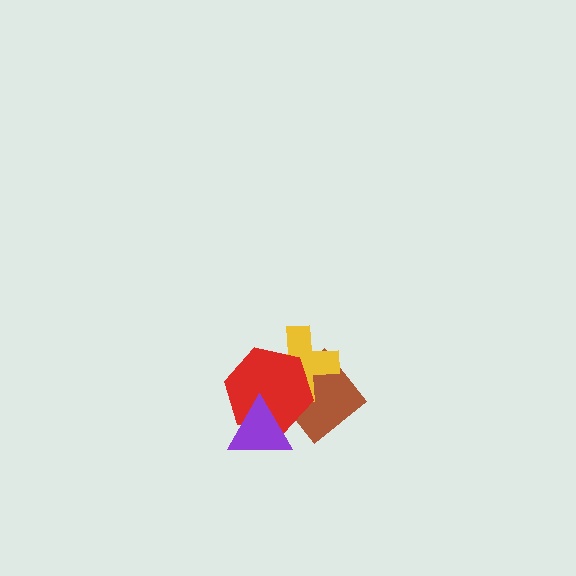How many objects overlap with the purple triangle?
1 object overlaps with the purple triangle.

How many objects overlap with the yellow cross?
2 objects overlap with the yellow cross.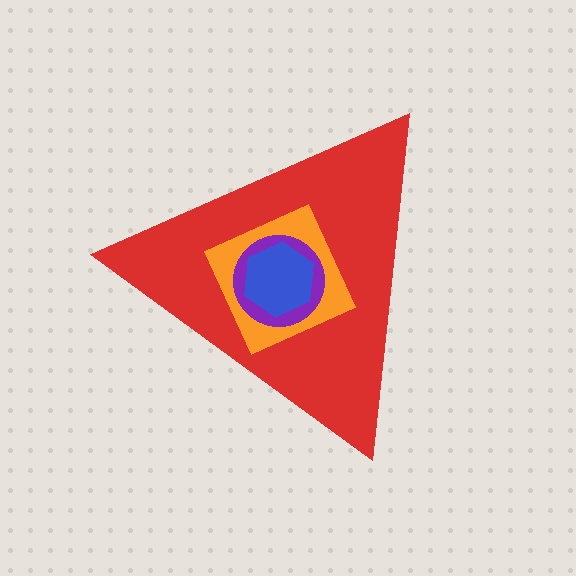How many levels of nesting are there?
4.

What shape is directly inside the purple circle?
The blue hexagon.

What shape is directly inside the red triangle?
The orange diamond.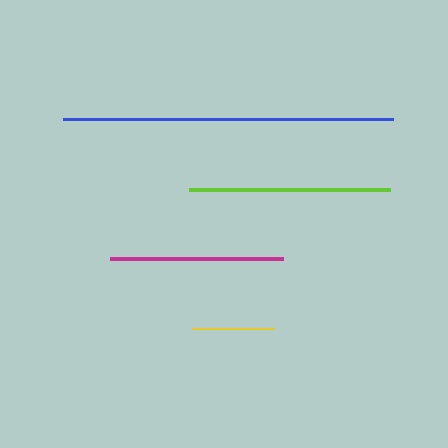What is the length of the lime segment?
The lime segment is approximately 201 pixels long.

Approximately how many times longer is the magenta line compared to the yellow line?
The magenta line is approximately 2.1 times the length of the yellow line.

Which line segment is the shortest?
The yellow line is the shortest at approximately 82 pixels.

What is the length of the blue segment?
The blue segment is approximately 330 pixels long.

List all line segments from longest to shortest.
From longest to shortest: blue, lime, magenta, yellow.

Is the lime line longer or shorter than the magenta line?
The lime line is longer than the magenta line.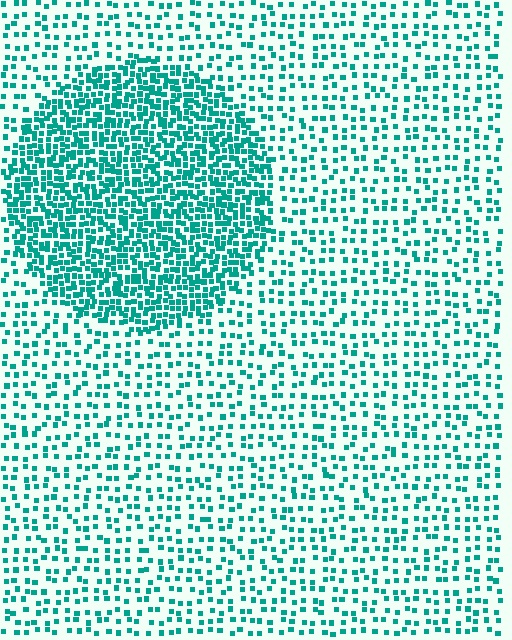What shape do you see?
I see a circle.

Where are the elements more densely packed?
The elements are more densely packed inside the circle boundary.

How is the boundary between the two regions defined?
The boundary is defined by a change in element density (approximately 2.5x ratio). All elements are the same color, size, and shape.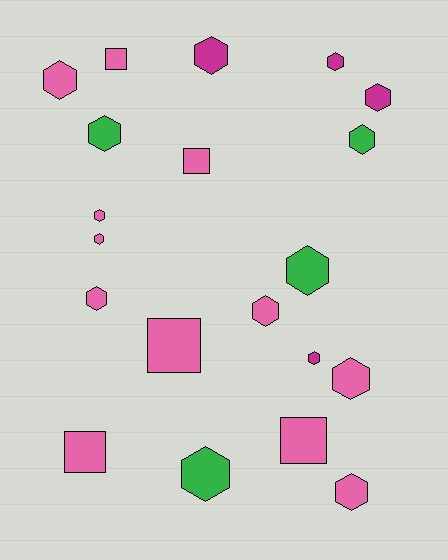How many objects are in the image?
There are 20 objects.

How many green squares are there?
There are no green squares.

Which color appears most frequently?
Pink, with 12 objects.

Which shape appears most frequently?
Hexagon, with 15 objects.